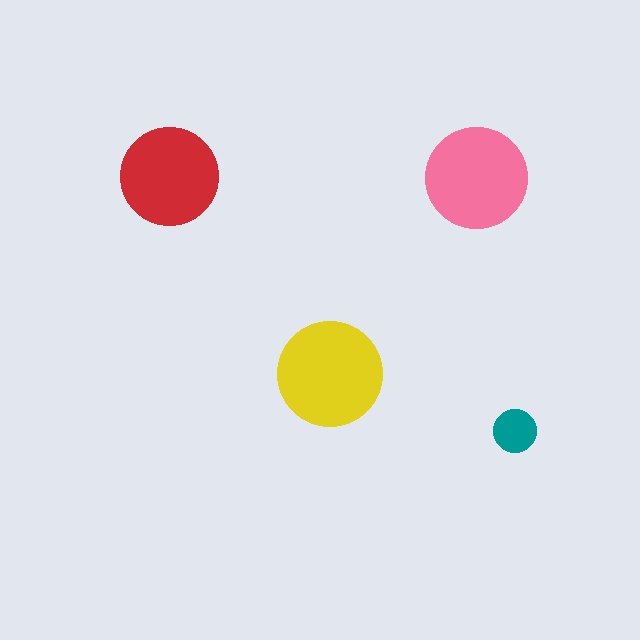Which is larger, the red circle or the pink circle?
The pink one.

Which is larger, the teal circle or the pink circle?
The pink one.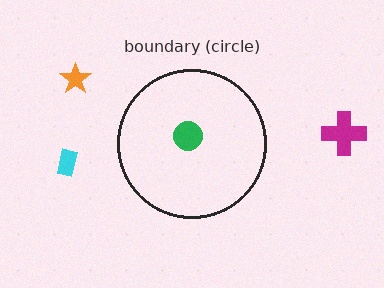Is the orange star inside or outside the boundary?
Outside.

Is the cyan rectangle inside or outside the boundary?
Outside.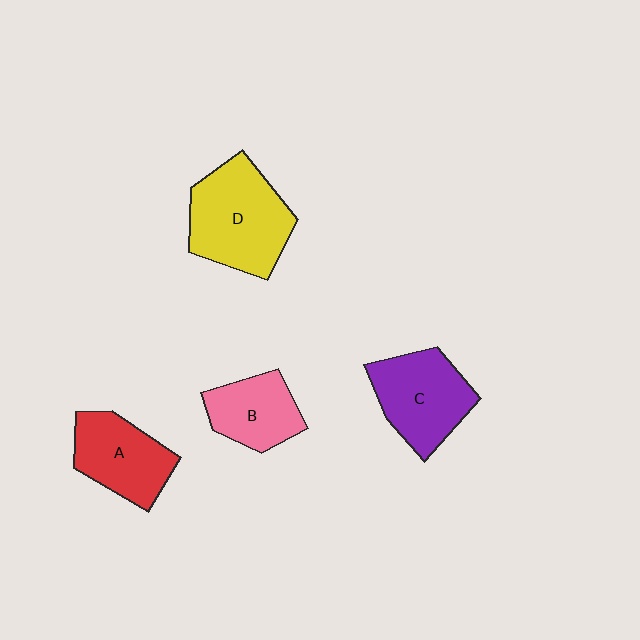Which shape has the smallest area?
Shape B (pink).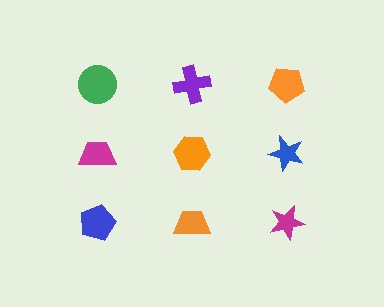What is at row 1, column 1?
A green circle.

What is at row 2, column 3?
A blue star.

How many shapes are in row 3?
3 shapes.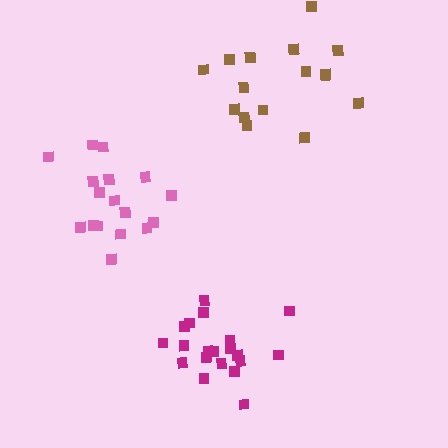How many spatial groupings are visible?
There are 3 spatial groupings.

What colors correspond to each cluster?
The clusters are colored: magenta, brown, pink.